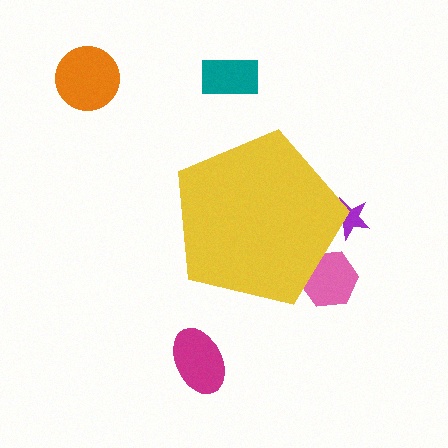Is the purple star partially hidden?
Yes, the purple star is partially hidden behind the yellow pentagon.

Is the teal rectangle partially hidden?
No, the teal rectangle is fully visible.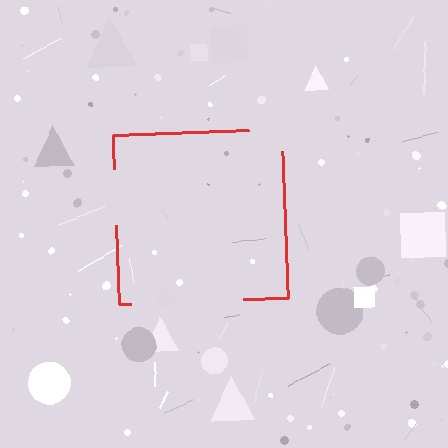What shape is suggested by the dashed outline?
The dashed outline suggests a square.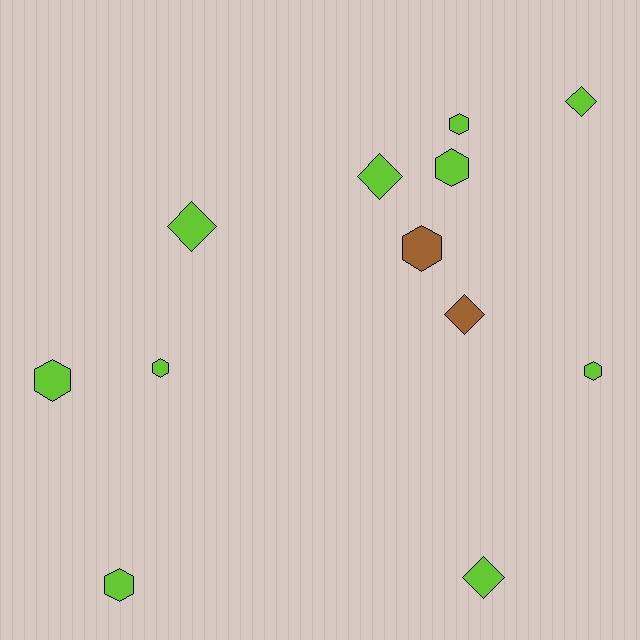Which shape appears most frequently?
Hexagon, with 7 objects.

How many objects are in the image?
There are 12 objects.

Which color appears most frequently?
Lime, with 10 objects.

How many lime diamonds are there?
There are 4 lime diamonds.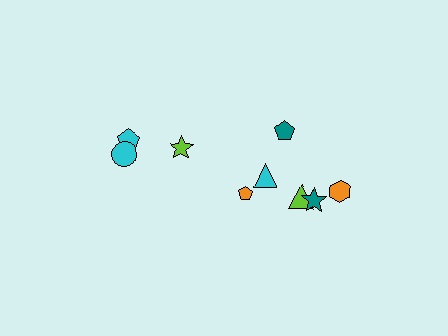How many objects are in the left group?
There are 3 objects.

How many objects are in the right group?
There are 6 objects.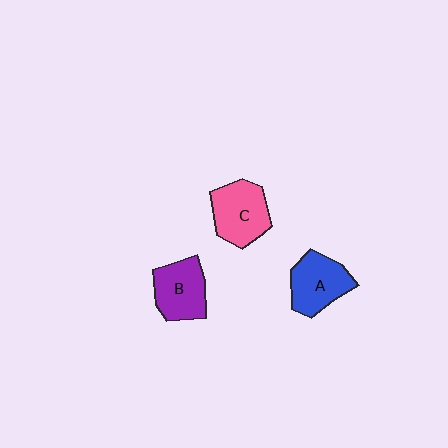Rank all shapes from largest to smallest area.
From largest to smallest: C (pink), A (blue), B (purple).